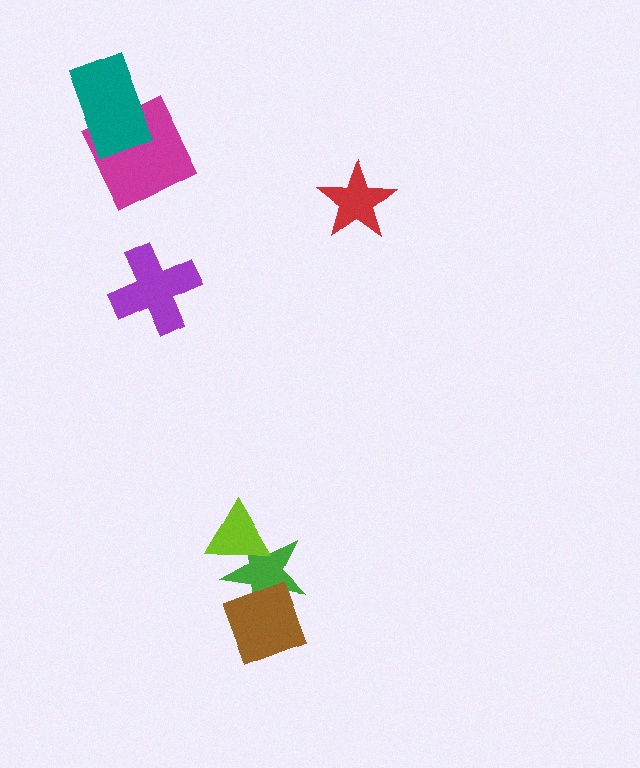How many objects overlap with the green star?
2 objects overlap with the green star.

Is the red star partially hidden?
No, no other shape covers it.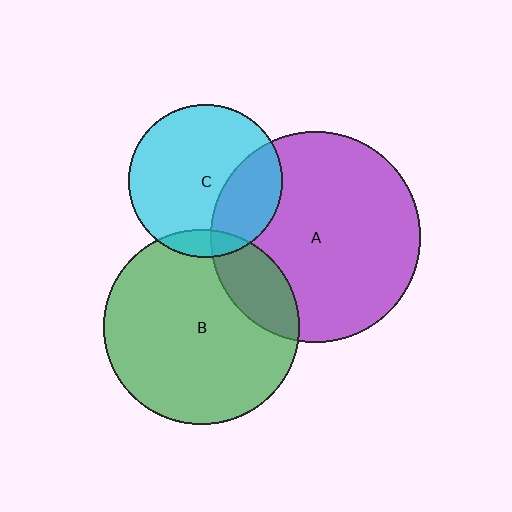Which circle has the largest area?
Circle A (purple).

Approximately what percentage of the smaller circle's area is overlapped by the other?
Approximately 10%.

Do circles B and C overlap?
Yes.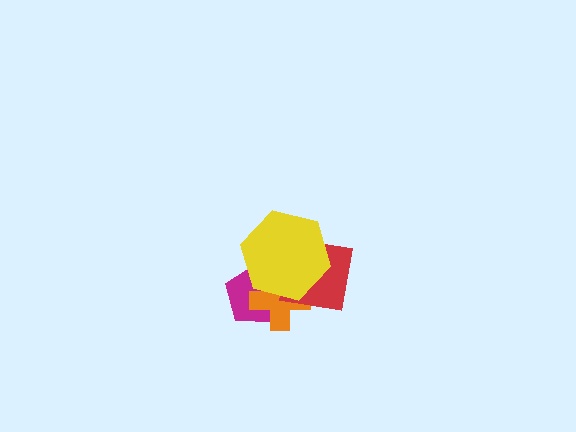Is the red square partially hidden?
Yes, it is partially covered by another shape.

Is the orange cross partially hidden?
Yes, it is partially covered by another shape.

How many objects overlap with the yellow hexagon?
3 objects overlap with the yellow hexagon.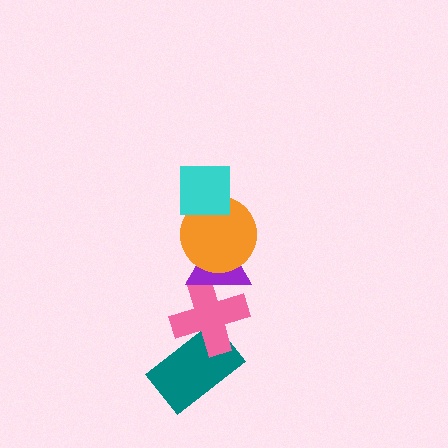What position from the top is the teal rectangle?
The teal rectangle is 5th from the top.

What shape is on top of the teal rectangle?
The pink cross is on top of the teal rectangle.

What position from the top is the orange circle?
The orange circle is 2nd from the top.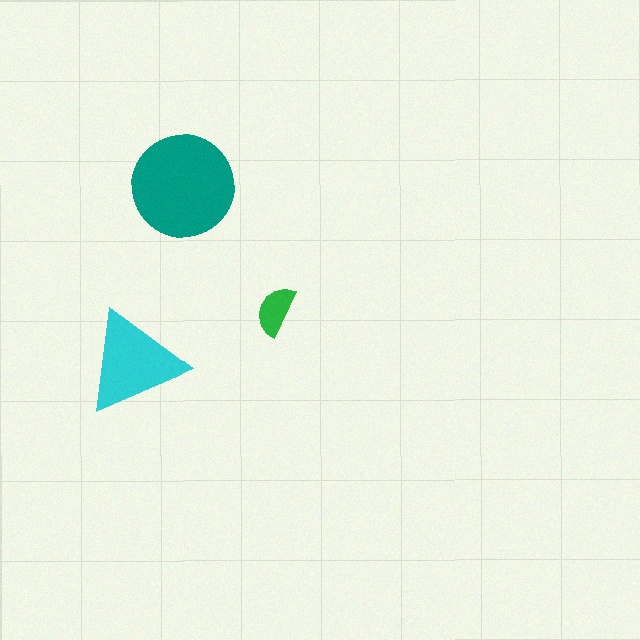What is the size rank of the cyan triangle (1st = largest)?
2nd.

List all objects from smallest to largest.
The green semicircle, the cyan triangle, the teal circle.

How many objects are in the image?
There are 3 objects in the image.